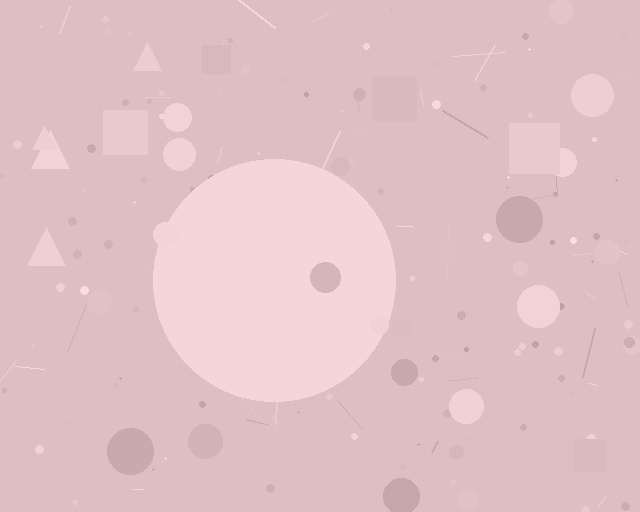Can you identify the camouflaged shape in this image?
The camouflaged shape is a circle.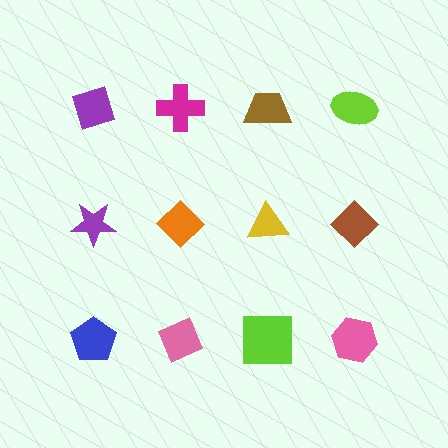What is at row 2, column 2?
An orange diamond.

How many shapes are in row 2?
4 shapes.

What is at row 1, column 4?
A lime ellipse.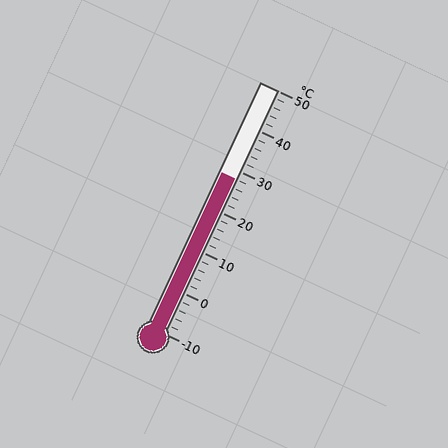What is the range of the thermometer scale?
The thermometer scale ranges from -10°C to 50°C.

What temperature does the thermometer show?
The thermometer shows approximately 28°C.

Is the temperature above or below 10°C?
The temperature is above 10°C.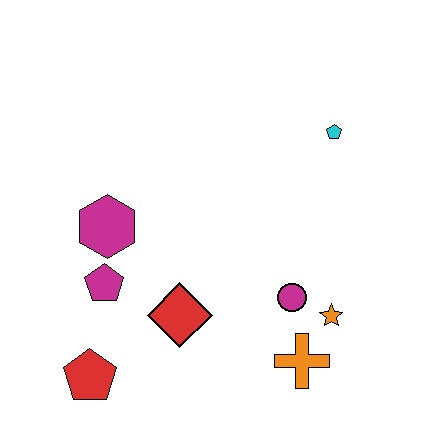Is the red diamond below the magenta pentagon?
Yes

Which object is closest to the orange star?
The magenta circle is closest to the orange star.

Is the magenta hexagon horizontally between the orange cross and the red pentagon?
Yes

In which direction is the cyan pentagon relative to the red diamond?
The cyan pentagon is above the red diamond.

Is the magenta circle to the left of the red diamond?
No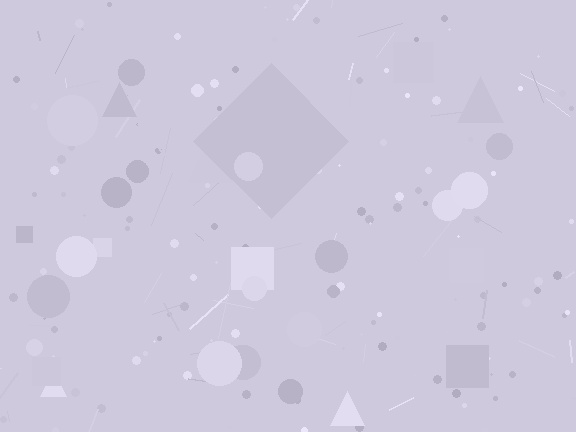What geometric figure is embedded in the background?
A diamond is embedded in the background.